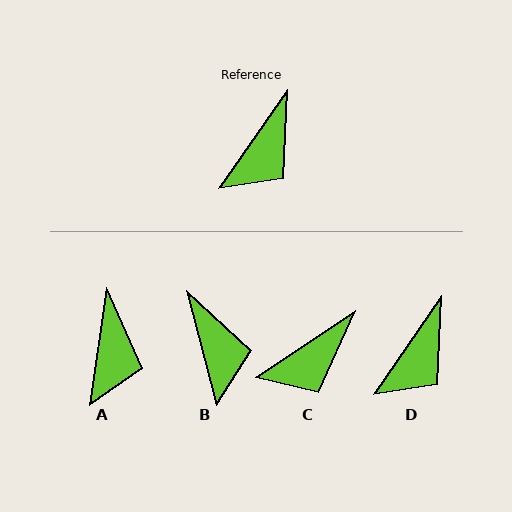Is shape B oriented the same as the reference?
No, it is off by about 49 degrees.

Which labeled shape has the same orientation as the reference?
D.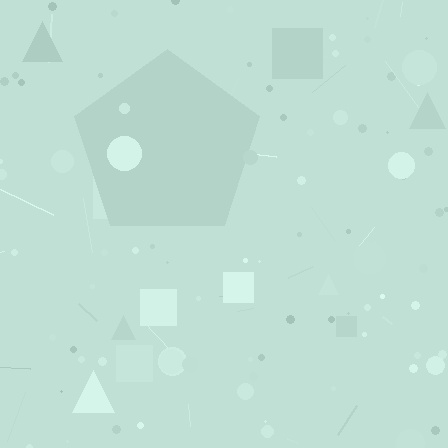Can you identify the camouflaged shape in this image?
The camouflaged shape is a pentagon.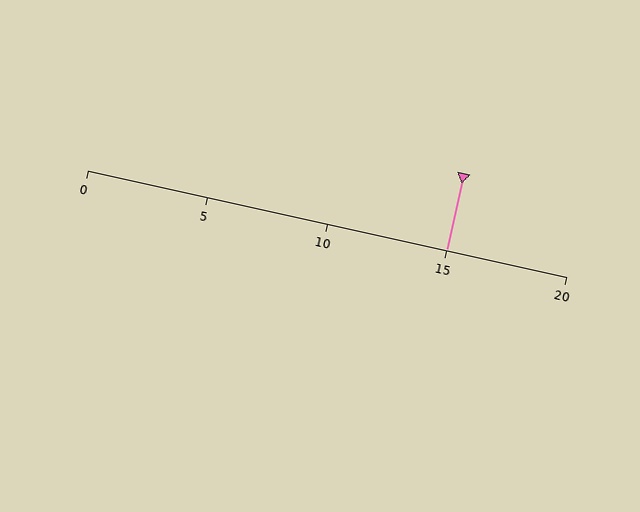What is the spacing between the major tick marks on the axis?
The major ticks are spaced 5 apart.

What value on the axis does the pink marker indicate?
The marker indicates approximately 15.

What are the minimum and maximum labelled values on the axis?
The axis runs from 0 to 20.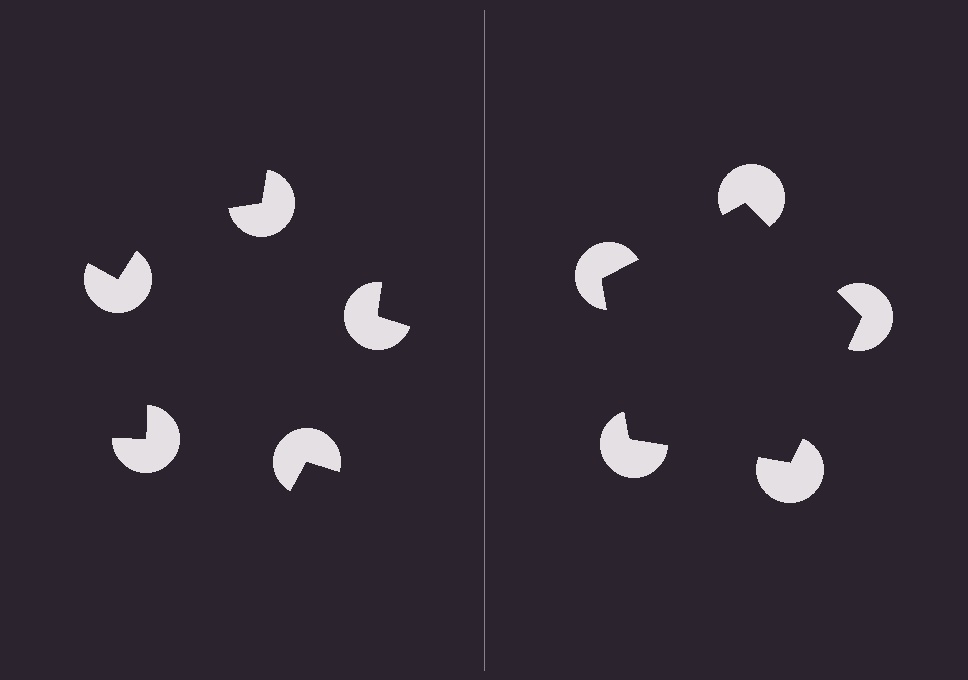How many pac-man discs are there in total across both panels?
10 — 5 on each side.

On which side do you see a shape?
An illusory pentagon appears on the right side. On the left side the wedge cuts are rotated, so no coherent shape forms.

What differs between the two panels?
The pac-man discs are positioned identically on both sides; only the wedge orientations differ. On the right they align to a pentagon; on the left they are misaligned.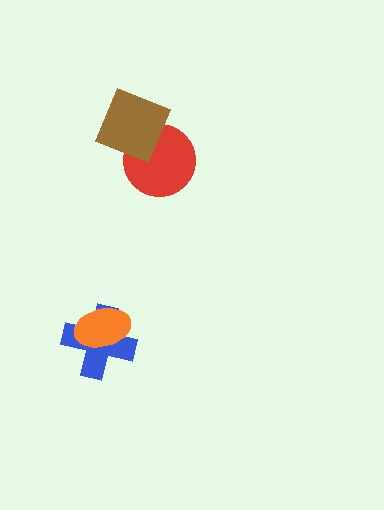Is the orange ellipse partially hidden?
No, no other shape covers it.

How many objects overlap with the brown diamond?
1 object overlaps with the brown diamond.